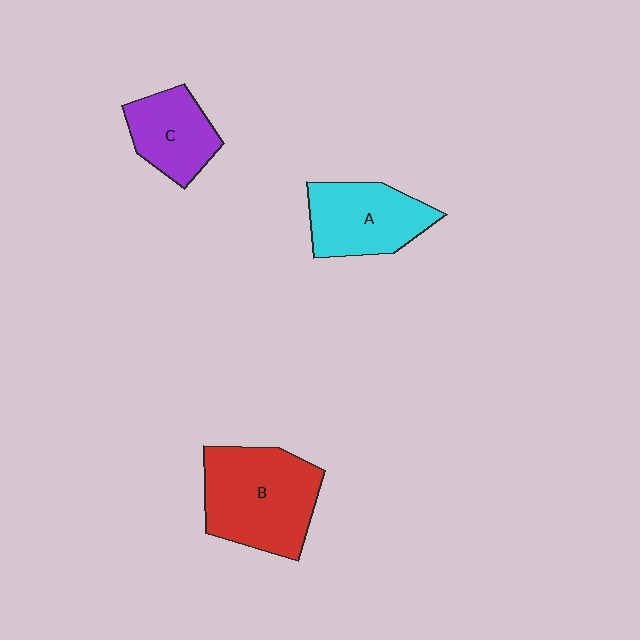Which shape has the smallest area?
Shape C (purple).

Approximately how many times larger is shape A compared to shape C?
Approximately 1.3 times.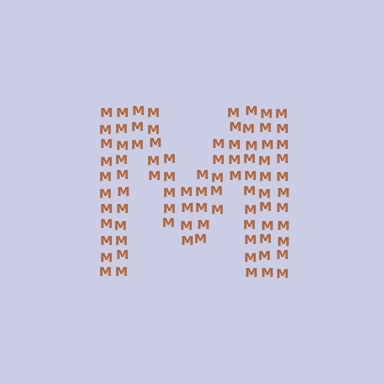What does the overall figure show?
The overall figure shows the letter M.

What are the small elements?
The small elements are letter M's.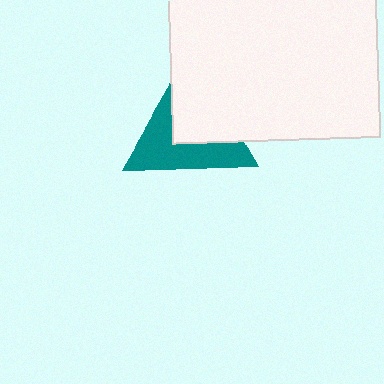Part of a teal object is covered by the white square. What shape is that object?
It is a triangle.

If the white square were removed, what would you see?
You would see the complete teal triangle.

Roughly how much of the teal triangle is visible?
About half of it is visible (roughly 52%).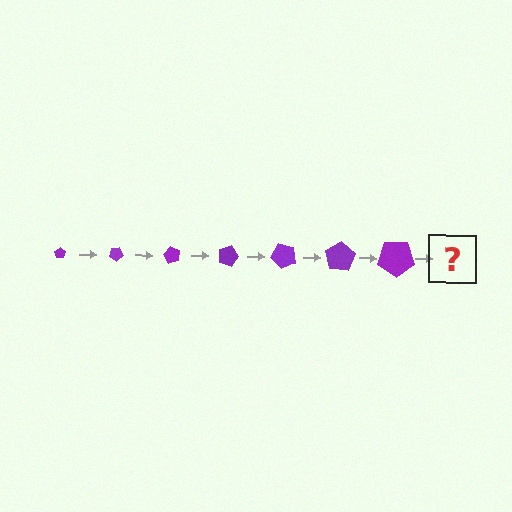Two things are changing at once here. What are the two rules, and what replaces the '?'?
The two rules are that the pentagon grows larger each step and it rotates 30 degrees each step. The '?' should be a pentagon, larger than the previous one and rotated 210 degrees from the start.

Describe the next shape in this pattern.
It should be a pentagon, larger than the previous one and rotated 210 degrees from the start.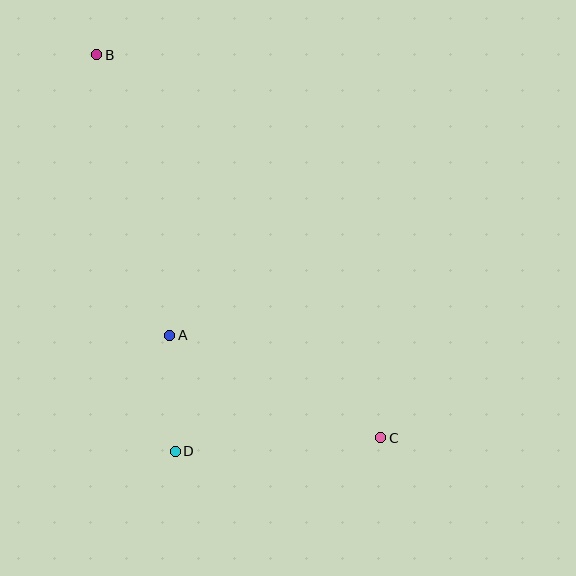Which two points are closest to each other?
Points A and D are closest to each other.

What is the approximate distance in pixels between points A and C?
The distance between A and C is approximately 235 pixels.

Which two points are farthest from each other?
Points B and C are farthest from each other.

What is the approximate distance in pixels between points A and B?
The distance between A and B is approximately 290 pixels.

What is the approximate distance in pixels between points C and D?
The distance between C and D is approximately 206 pixels.